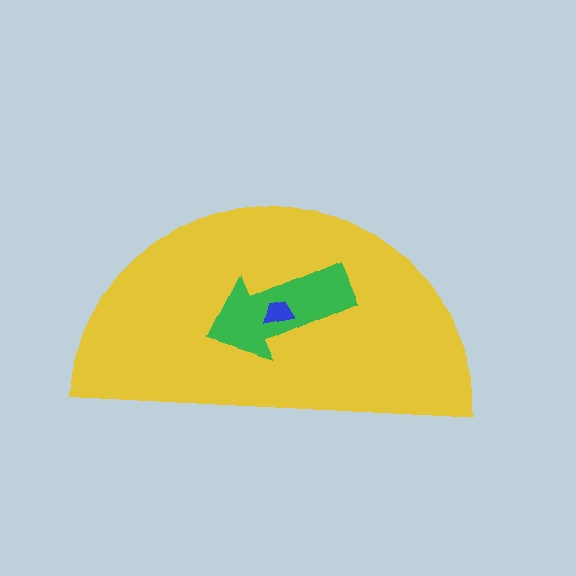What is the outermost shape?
The yellow semicircle.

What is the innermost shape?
The blue trapezoid.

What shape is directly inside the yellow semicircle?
The green arrow.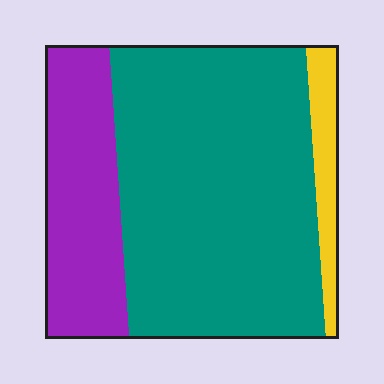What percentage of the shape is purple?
Purple covers 25% of the shape.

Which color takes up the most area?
Teal, at roughly 65%.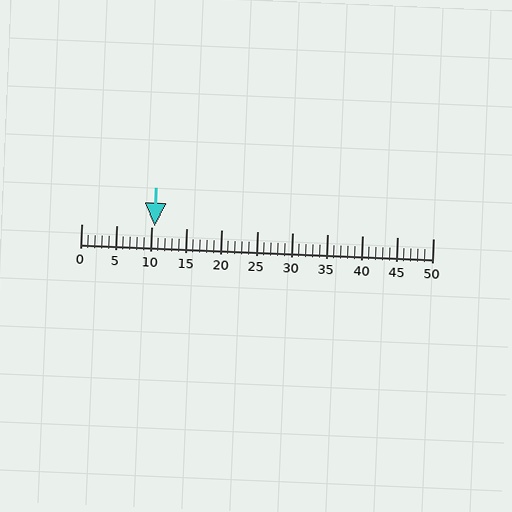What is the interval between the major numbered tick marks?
The major tick marks are spaced 5 units apart.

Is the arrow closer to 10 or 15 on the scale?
The arrow is closer to 10.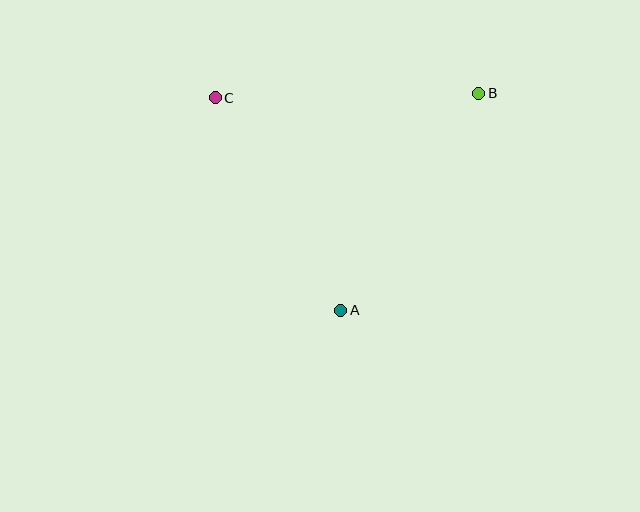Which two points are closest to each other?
Points A and C are closest to each other.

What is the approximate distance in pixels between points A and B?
The distance between A and B is approximately 257 pixels.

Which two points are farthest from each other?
Points B and C are farthest from each other.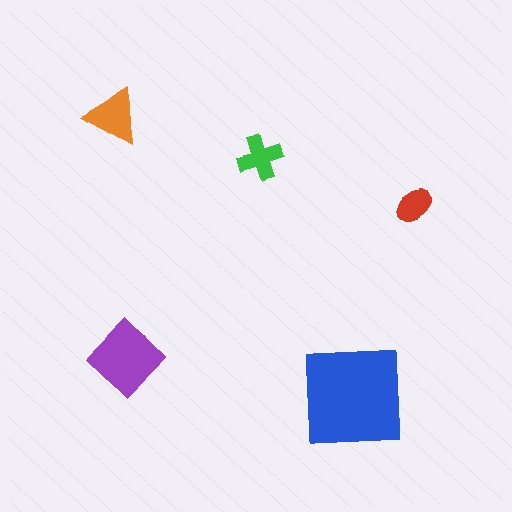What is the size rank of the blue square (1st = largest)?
1st.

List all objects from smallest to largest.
The red ellipse, the green cross, the orange triangle, the purple diamond, the blue square.